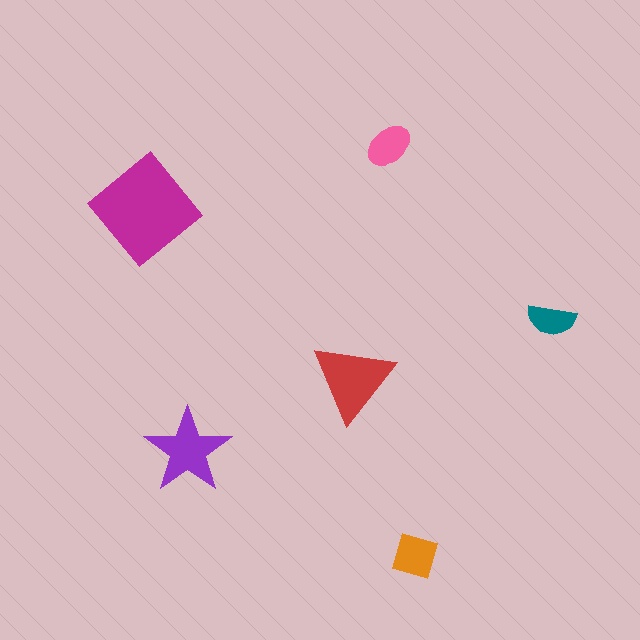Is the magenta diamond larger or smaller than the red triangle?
Larger.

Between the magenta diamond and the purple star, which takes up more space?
The magenta diamond.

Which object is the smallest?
The teal semicircle.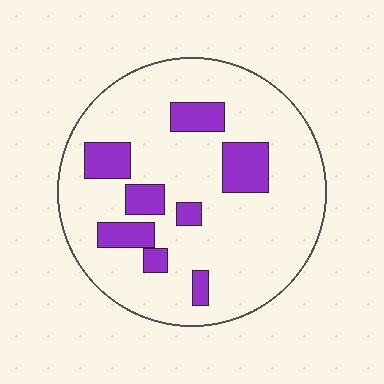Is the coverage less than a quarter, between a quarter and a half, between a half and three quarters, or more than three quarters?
Less than a quarter.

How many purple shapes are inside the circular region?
8.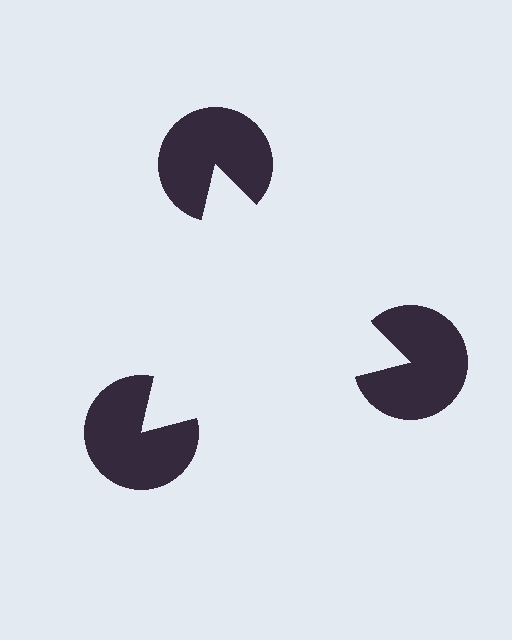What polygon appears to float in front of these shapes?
An illusory triangle — its edges are inferred from the aligned wedge cuts in the pac-man discs, not physically drawn.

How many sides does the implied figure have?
3 sides.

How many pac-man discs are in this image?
There are 3 — one at each vertex of the illusory triangle.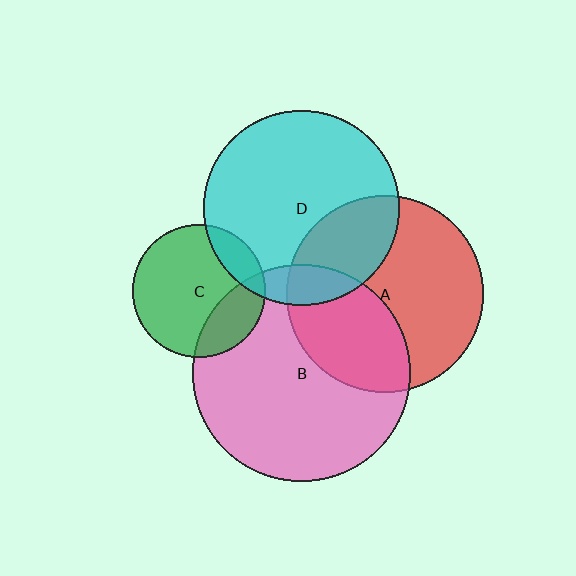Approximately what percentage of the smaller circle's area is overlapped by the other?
Approximately 25%.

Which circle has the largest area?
Circle B (pink).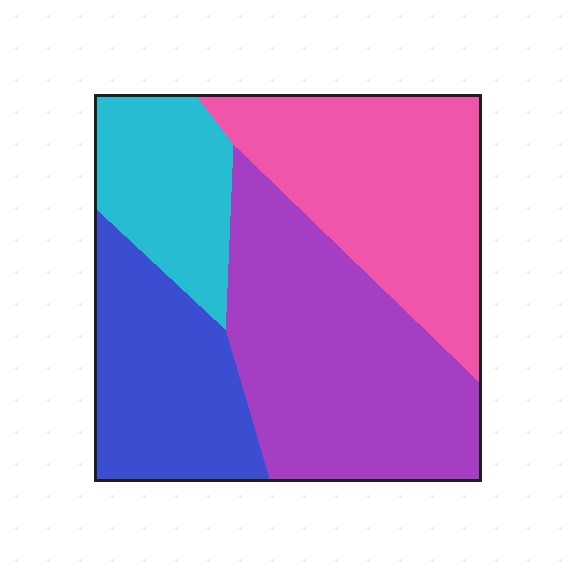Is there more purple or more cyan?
Purple.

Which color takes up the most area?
Purple, at roughly 35%.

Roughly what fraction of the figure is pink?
Pink covers 29% of the figure.